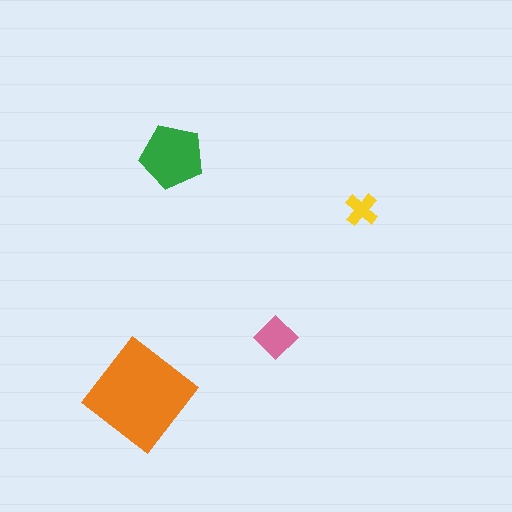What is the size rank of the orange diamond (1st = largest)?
1st.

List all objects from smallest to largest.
The yellow cross, the pink diamond, the green pentagon, the orange diamond.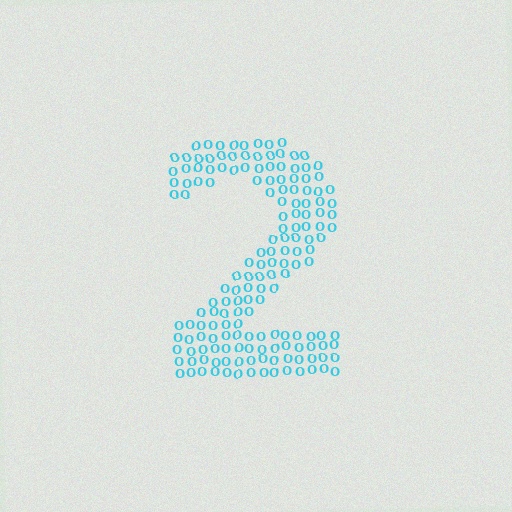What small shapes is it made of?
It is made of small letter O's.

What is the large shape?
The large shape is the digit 2.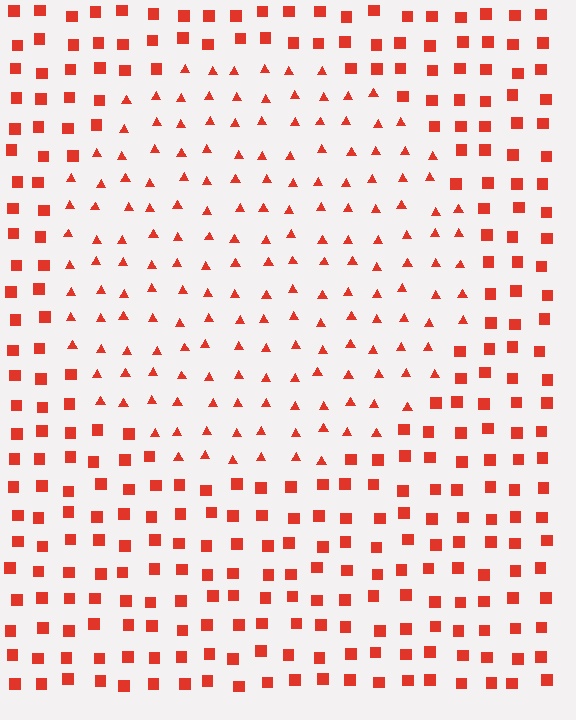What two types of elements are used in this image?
The image uses triangles inside the circle region and squares outside it.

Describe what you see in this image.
The image is filled with small red elements arranged in a uniform grid. A circle-shaped region contains triangles, while the surrounding area contains squares. The boundary is defined purely by the change in element shape.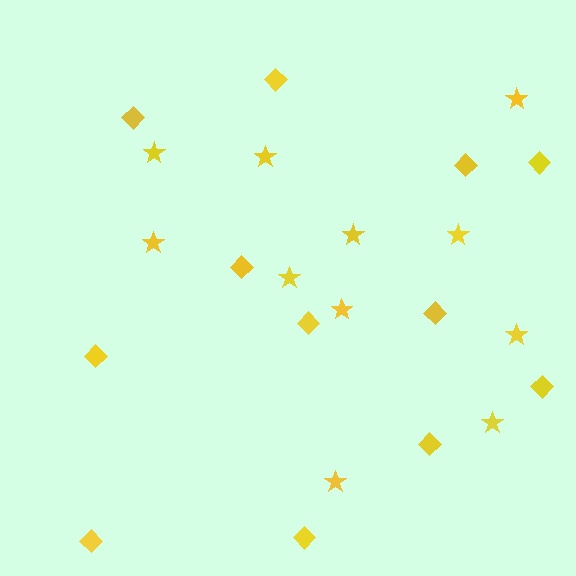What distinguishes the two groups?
There are 2 groups: one group of diamonds (12) and one group of stars (11).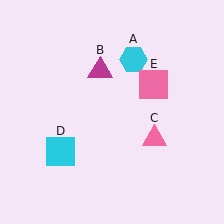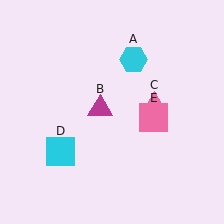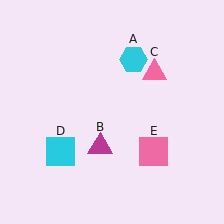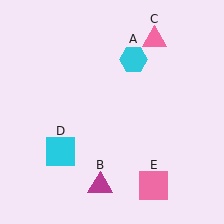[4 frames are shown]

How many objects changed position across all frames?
3 objects changed position: magenta triangle (object B), pink triangle (object C), pink square (object E).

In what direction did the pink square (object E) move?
The pink square (object E) moved down.